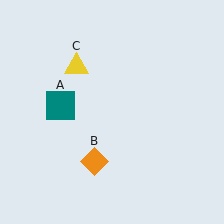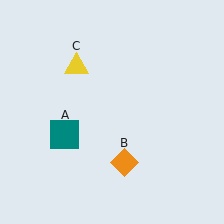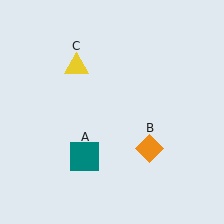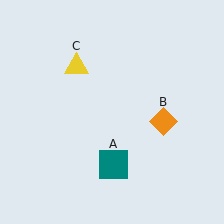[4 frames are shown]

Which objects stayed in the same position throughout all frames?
Yellow triangle (object C) remained stationary.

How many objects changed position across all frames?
2 objects changed position: teal square (object A), orange diamond (object B).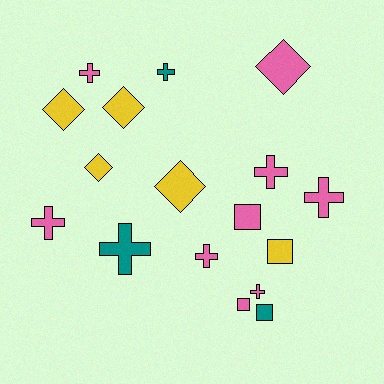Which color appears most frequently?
Pink, with 9 objects.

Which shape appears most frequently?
Cross, with 8 objects.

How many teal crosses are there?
There are 2 teal crosses.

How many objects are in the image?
There are 17 objects.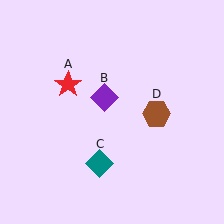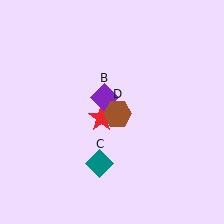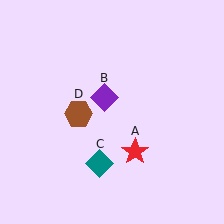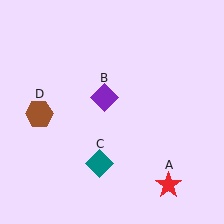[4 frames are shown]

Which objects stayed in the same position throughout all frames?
Purple diamond (object B) and teal diamond (object C) remained stationary.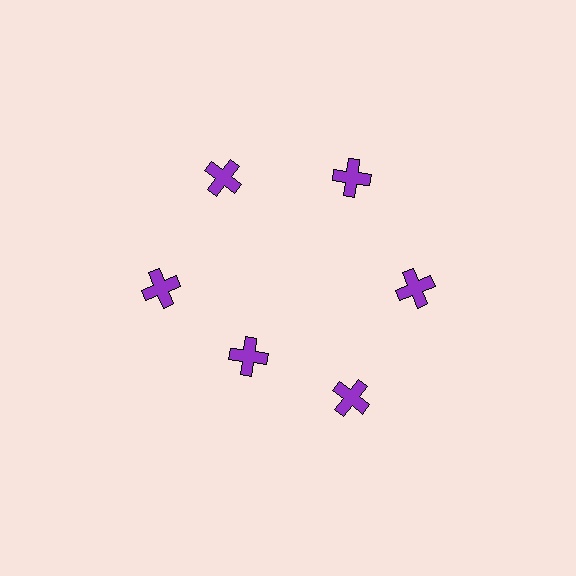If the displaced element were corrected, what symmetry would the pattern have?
It would have 6-fold rotational symmetry — the pattern would map onto itself every 60 degrees.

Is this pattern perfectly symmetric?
No. The 6 purple crosses are arranged in a ring, but one element near the 7 o'clock position is pulled inward toward the center, breaking the 6-fold rotational symmetry.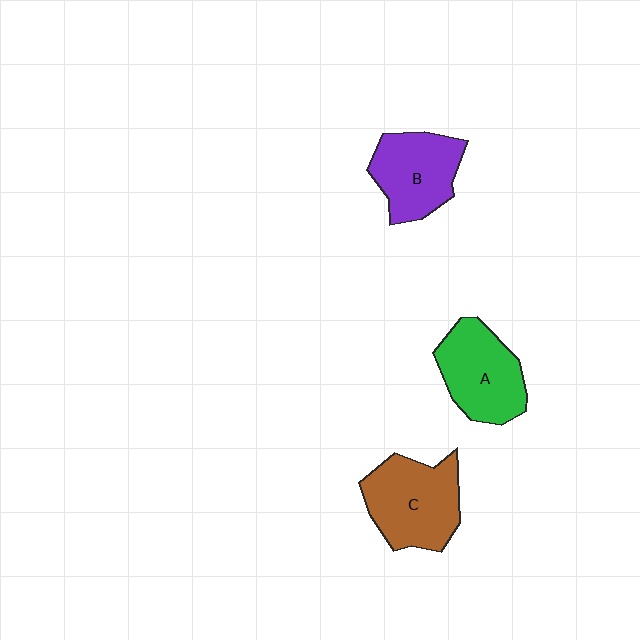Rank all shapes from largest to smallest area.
From largest to smallest: C (brown), A (green), B (purple).